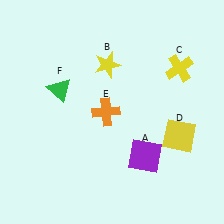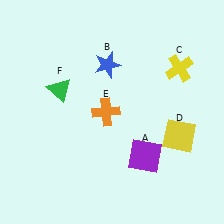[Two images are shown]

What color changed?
The star (B) changed from yellow in Image 1 to blue in Image 2.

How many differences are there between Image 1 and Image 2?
There is 1 difference between the two images.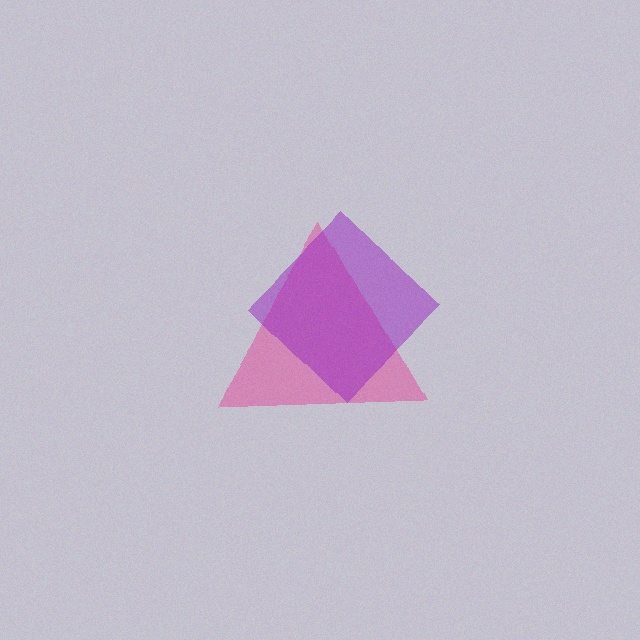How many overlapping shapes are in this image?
There are 2 overlapping shapes in the image.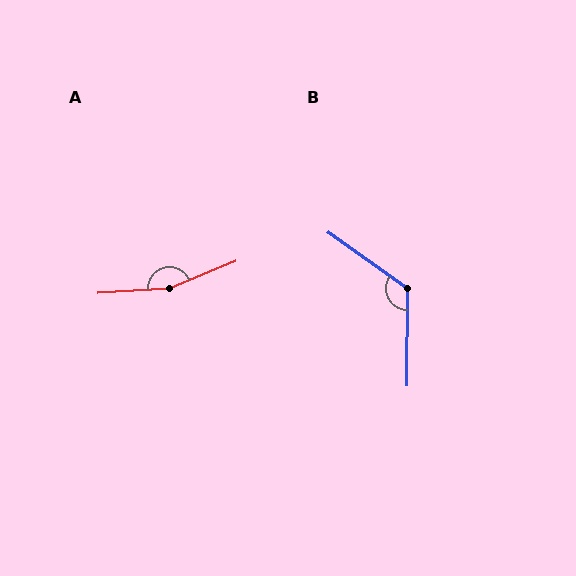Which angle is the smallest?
B, at approximately 125 degrees.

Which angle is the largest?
A, at approximately 161 degrees.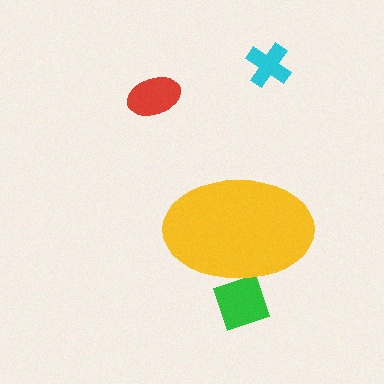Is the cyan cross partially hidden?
No, the cyan cross is fully visible.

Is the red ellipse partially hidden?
No, the red ellipse is fully visible.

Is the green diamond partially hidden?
Yes, the green diamond is partially hidden behind the yellow ellipse.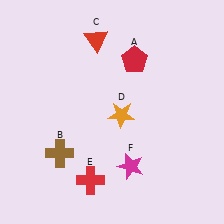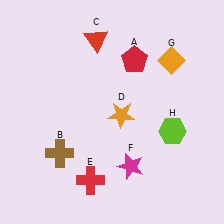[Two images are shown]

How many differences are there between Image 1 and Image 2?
There are 2 differences between the two images.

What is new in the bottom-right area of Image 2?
A lime hexagon (H) was added in the bottom-right area of Image 2.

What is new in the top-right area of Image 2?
An orange diamond (G) was added in the top-right area of Image 2.